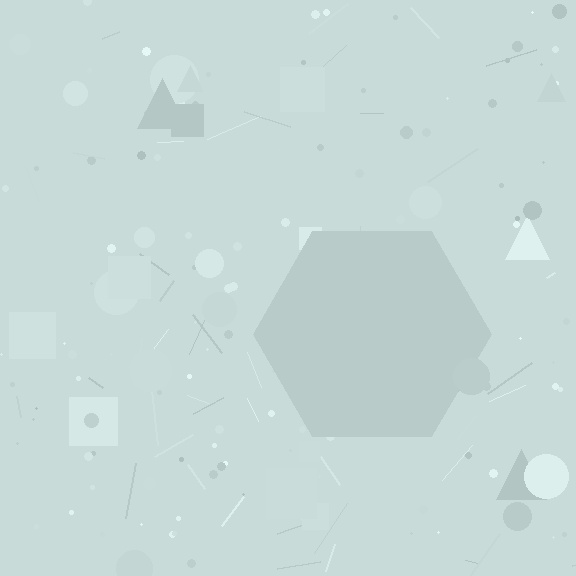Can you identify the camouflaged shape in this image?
The camouflaged shape is a hexagon.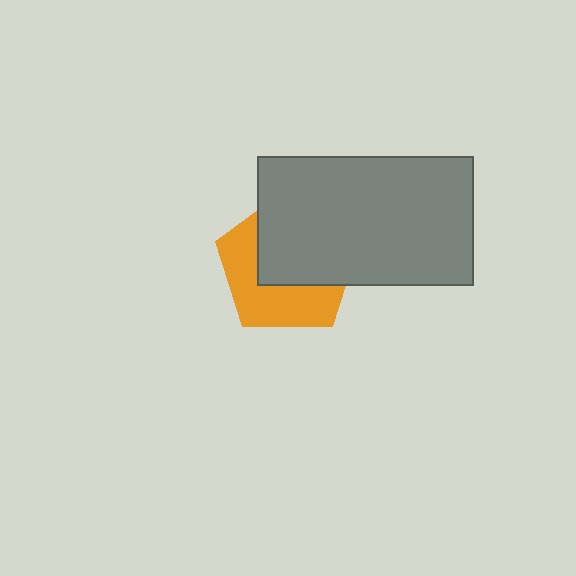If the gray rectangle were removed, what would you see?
You would see the complete orange pentagon.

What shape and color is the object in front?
The object in front is a gray rectangle.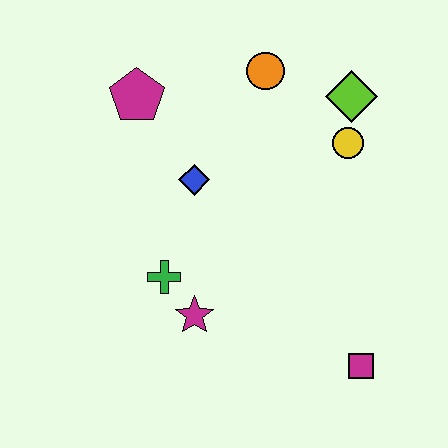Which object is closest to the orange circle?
The lime diamond is closest to the orange circle.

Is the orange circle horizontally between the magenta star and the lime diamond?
Yes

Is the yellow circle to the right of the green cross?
Yes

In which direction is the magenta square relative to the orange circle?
The magenta square is below the orange circle.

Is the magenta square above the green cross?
No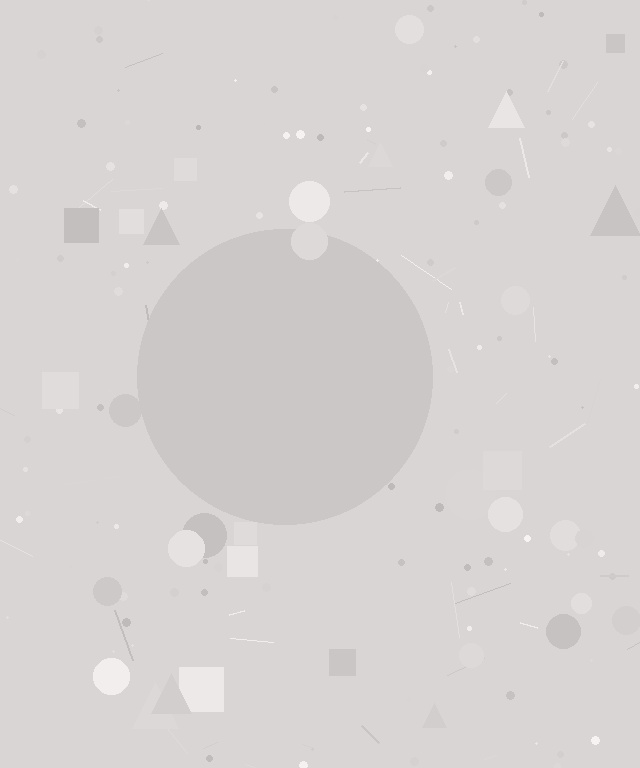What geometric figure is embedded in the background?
A circle is embedded in the background.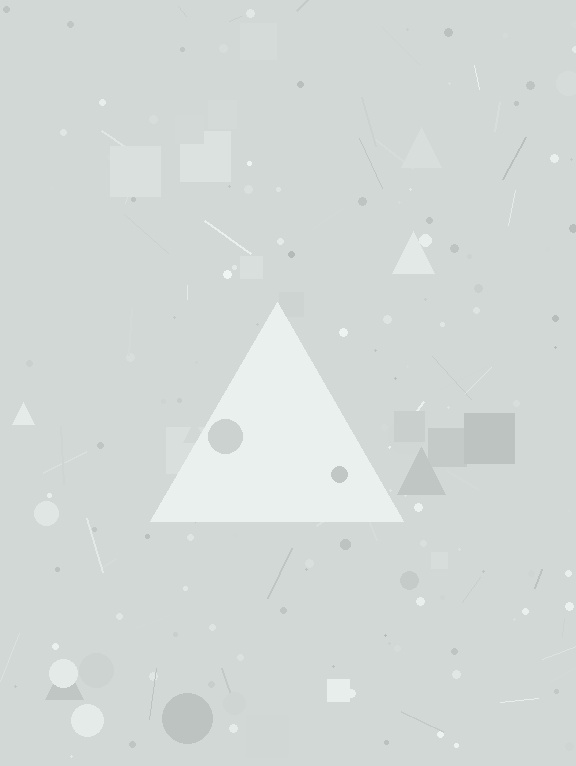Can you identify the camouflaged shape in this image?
The camouflaged shape is a triangle.